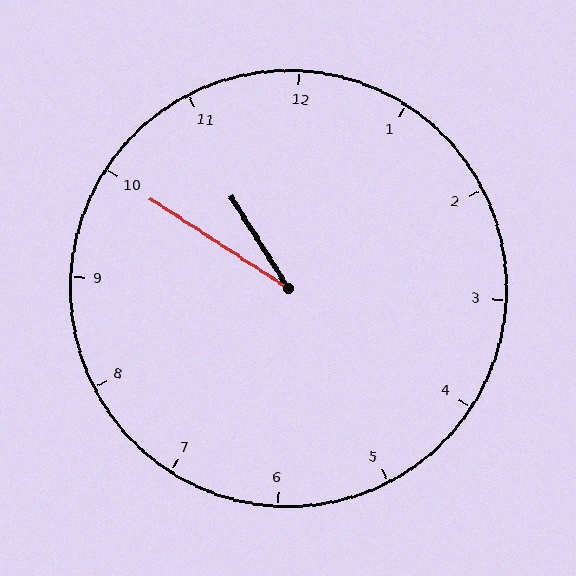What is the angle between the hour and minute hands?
Approximately 25 degrees.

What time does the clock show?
10:50.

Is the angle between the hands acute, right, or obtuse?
It is acute.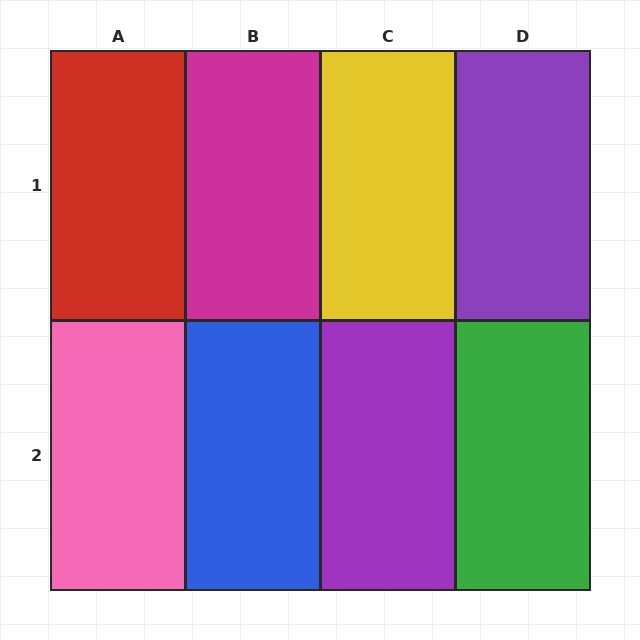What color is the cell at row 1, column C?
Yellow.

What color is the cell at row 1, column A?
Red.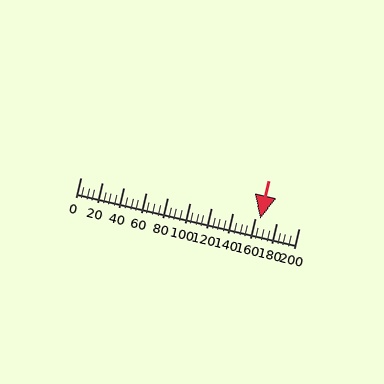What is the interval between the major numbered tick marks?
The major tick marks are spaced 20 units apart.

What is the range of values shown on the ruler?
The ruler shows values from 0 to 200.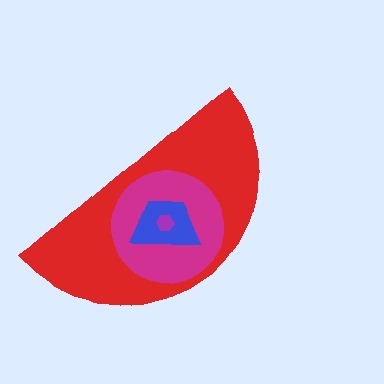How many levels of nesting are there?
4.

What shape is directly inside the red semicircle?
The magenta circle.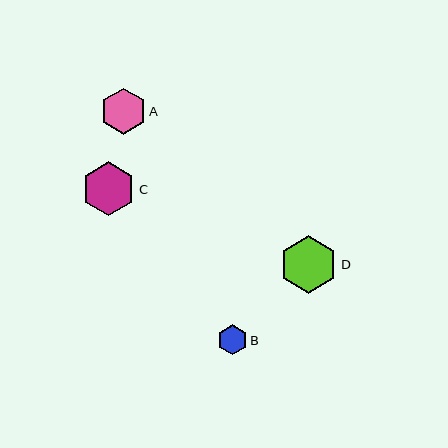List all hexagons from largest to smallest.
From largest to smallest: D, C, A, B.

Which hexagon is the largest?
Hexagon D is the largest with a size of approximately 58 pixels.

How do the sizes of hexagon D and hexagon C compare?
Hexagon D and hexagon C are approximately the same size.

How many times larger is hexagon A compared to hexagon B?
Hexagon A is approximately 1.5 times the size of hexagon B.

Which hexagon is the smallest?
Hexagon B is the smallest with a size of approximately 30 pixels.